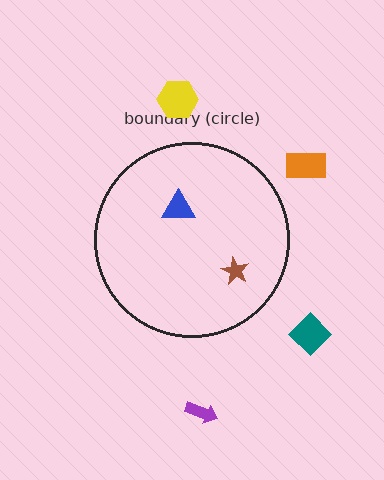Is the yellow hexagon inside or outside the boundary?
Outside.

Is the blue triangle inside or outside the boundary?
Inside.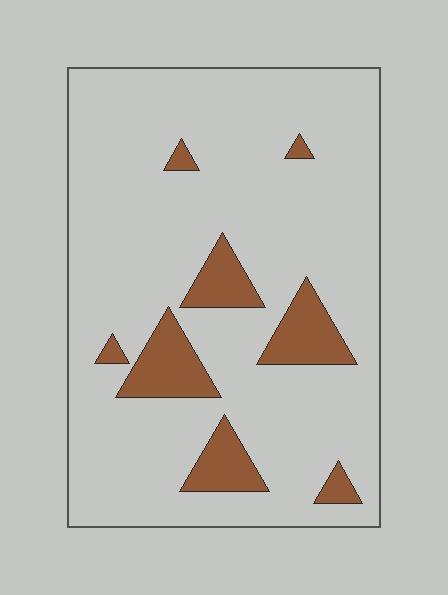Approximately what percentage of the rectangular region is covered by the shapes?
Approximately 15%.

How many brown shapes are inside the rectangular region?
8.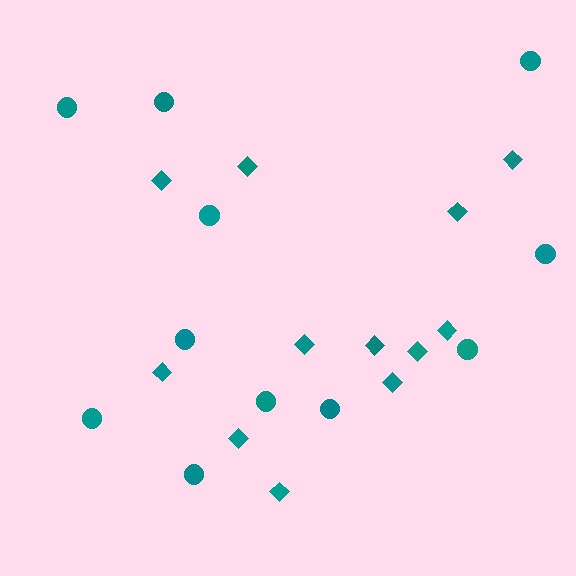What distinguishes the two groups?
There are 2 groups: one group of circles (11) and one group of diamonds (12).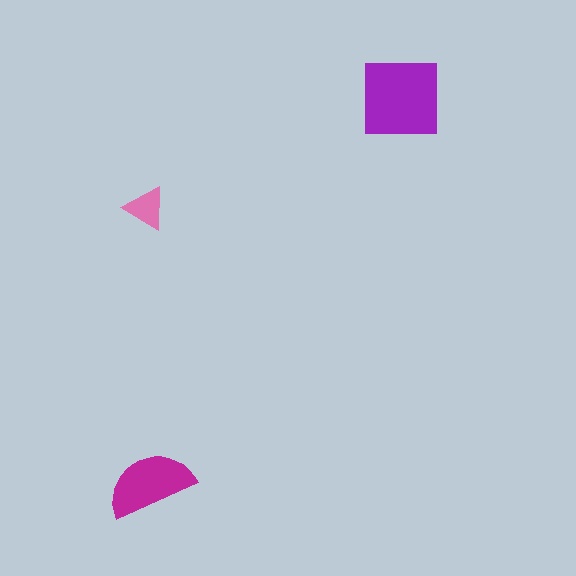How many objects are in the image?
There are 3 objects in the image.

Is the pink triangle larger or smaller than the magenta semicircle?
Smaller.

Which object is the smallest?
The pink triangle.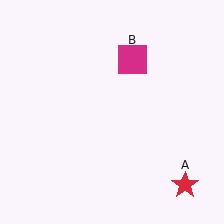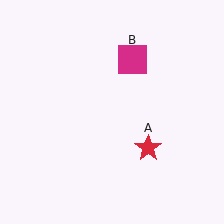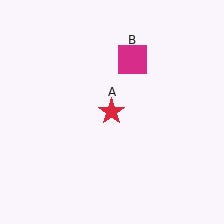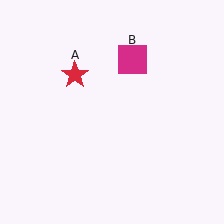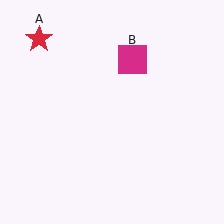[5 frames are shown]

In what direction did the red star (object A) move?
The red star (object A) moved up and to the left.